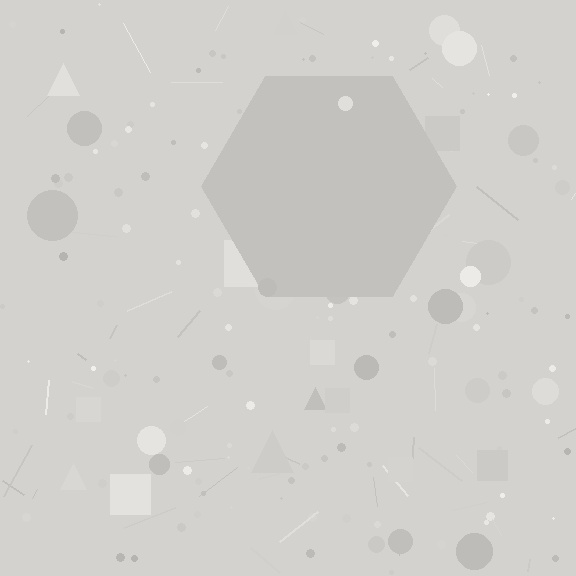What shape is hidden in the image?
A hexagon is hidden in the image.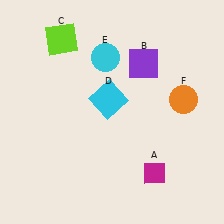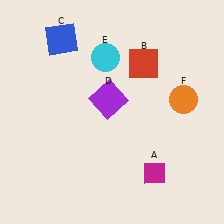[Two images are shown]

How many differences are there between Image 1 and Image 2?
There are 3 differences between the two images.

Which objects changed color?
B changed from purple to red. C changed from lime to blue. D changed from cyan to purple.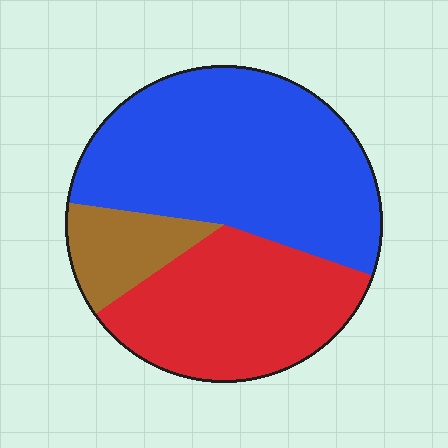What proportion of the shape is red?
Red takes up about one third (1/3) of the shape.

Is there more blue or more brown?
Blue.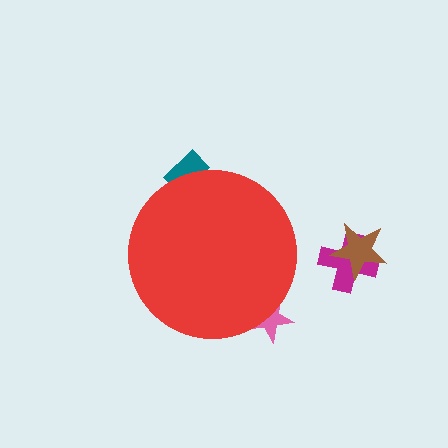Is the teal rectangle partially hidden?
Yes, the teal rectangle is partially hidden behind the red circle.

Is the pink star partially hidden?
Yes, the pink star is partially hidden behind the red circle.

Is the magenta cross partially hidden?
No, the magenta cross is fully visible.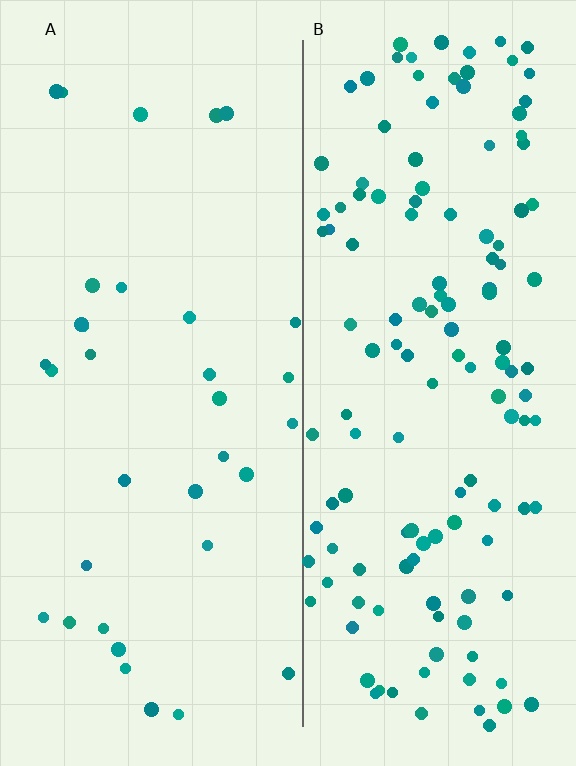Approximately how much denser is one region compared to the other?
Approximately 4.1× — region B over region A.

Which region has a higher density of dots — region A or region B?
B (the right).